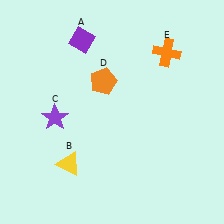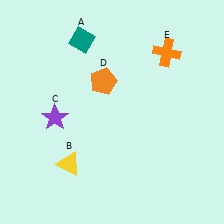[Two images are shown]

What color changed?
The diamond (A) changed from purple in Image 1 to teal in Image 2.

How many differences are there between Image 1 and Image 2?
There is 1 difference between the two images.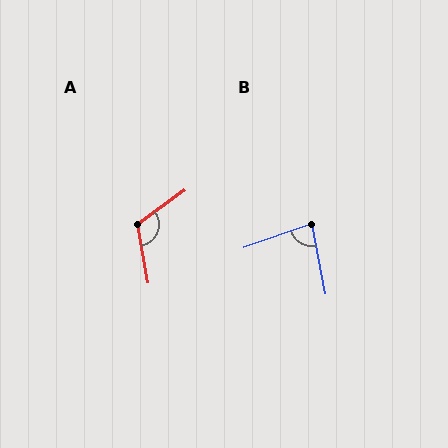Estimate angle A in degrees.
Approximately 116 degrees.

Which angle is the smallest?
B, at approximately 82 degrees.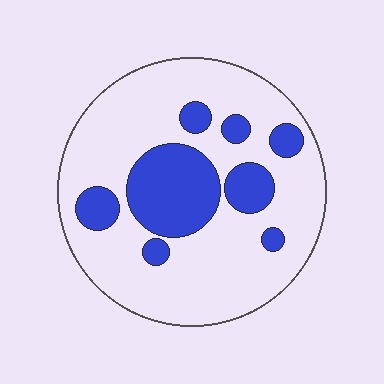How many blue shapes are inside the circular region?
8.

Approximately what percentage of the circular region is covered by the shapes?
Approximately 25%.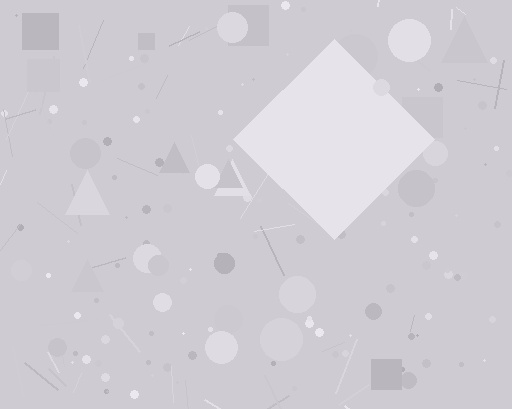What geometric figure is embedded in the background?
A diamond is embedded in the background.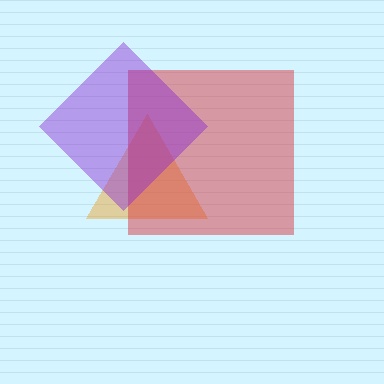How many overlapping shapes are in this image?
There are 3 overlapping shapes in the image.